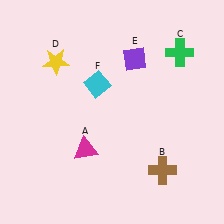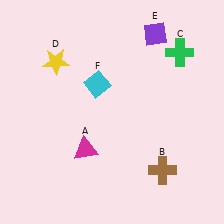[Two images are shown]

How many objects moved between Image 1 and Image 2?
1 object moved between the two images.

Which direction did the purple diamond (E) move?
The purple diamond (E) moved up.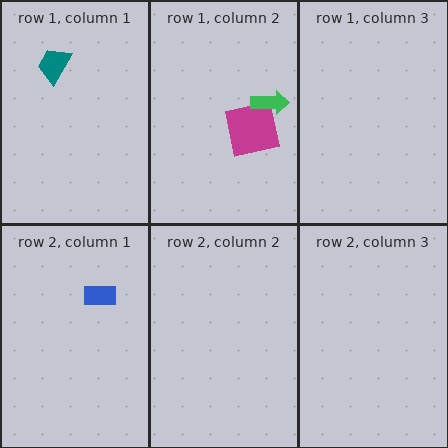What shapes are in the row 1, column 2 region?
The magenta square, the green arrow.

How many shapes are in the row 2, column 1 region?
1.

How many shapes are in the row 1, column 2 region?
2.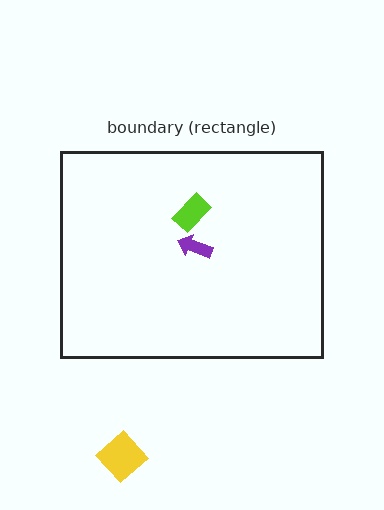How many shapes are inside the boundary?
2 inside, 1 outside.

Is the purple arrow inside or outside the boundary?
Inside.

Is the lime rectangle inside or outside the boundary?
Inside.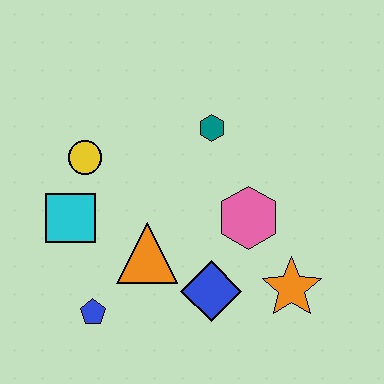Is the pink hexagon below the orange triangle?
No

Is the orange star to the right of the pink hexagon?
Yes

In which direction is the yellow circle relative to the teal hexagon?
The yellow circle is to the left of the teal hexagon.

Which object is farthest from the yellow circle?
The orange star is farthest from the yellow circle.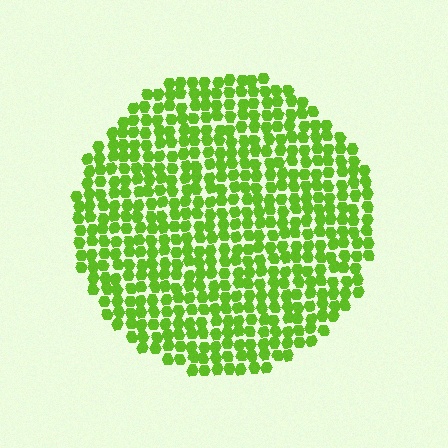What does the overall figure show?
The overall figure shows a circle.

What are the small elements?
The small elements are hexagons.